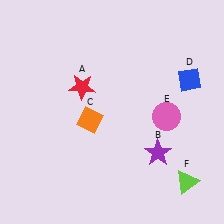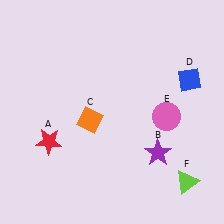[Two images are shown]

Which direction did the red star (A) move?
The red star (A) moved down.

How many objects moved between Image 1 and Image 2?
1 object moved between the two images.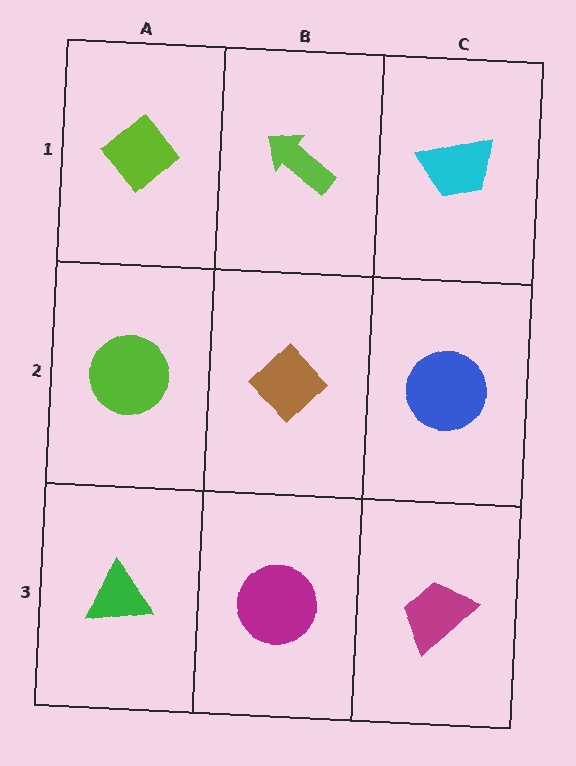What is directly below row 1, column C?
A blue circle.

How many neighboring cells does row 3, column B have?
3.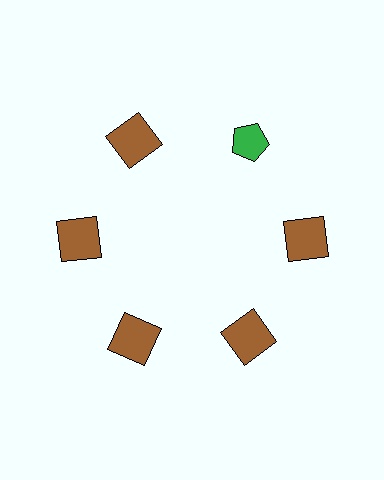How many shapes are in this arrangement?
There are 6 shapes arranged in a ring pattern.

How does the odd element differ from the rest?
It differs in both color (green instead of brown) and shape (pentagon instead of square).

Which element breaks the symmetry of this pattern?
The green pentagon at roughly the 1 o'clock position breaks the symmetry. All other shapes are brown squares.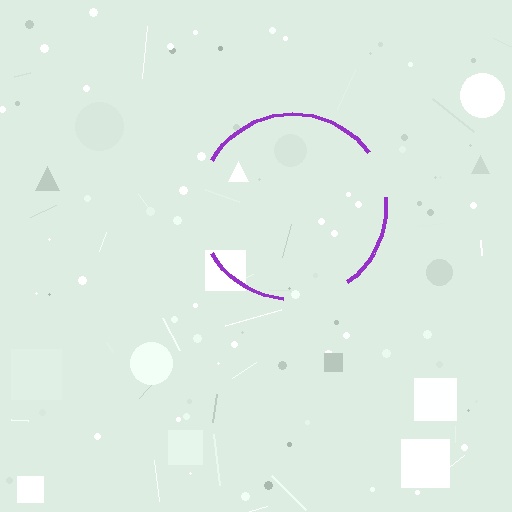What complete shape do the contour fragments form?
The contour fragments form a circle.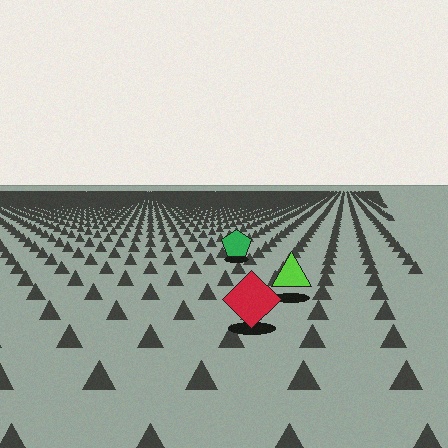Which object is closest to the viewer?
The red diamond is closest. The texture marks near it are larger and more spread out.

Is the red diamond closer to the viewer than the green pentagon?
Yes. The red diamond is closer — you can tell from the texture gradient: the ground texture is coarser near it.